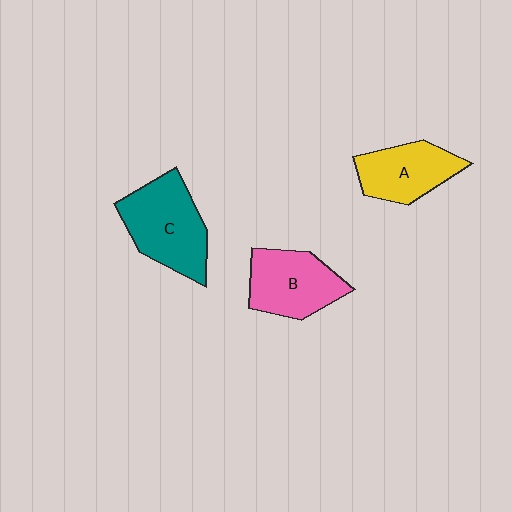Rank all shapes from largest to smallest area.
From largest to smallest: C (teal), B (pink), A (yellow).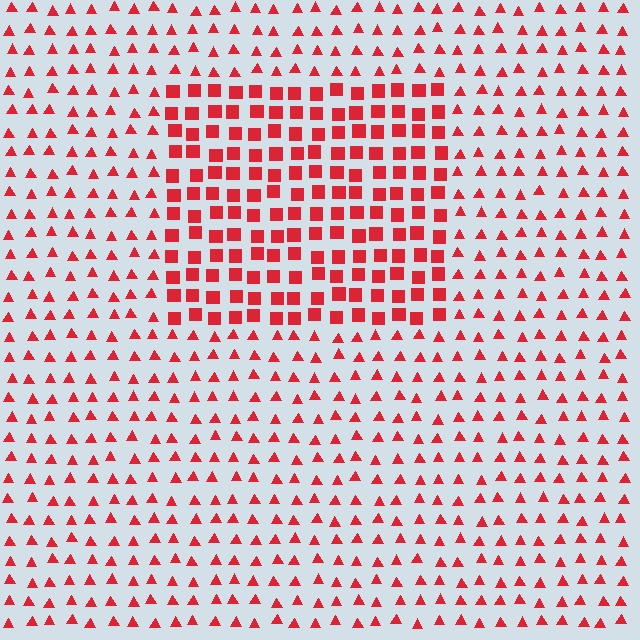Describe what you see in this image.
The image is filled with small red elements arranged in a uniform grid. A rectangle-shaped region contains squares, while the surrounding area contains triangles. The boundary is defined purely by the change in element shape.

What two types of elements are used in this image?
The image uses squares inside the rectangle region and triangles outside it.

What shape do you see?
I see a rectangle.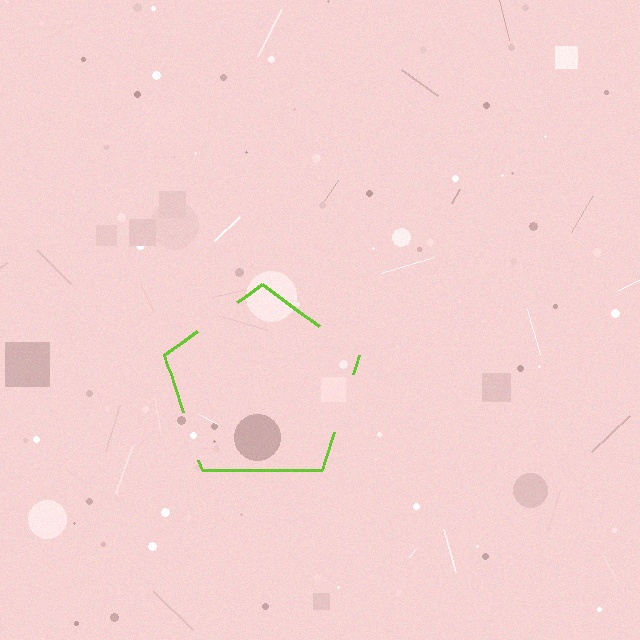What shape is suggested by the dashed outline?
The dashed outline suggests a pentagon.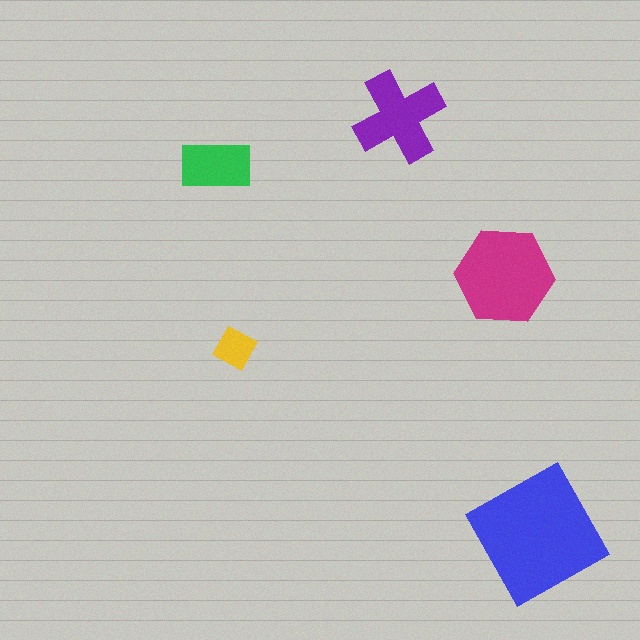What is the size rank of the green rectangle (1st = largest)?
4th.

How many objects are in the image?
There are 5 objects in the image.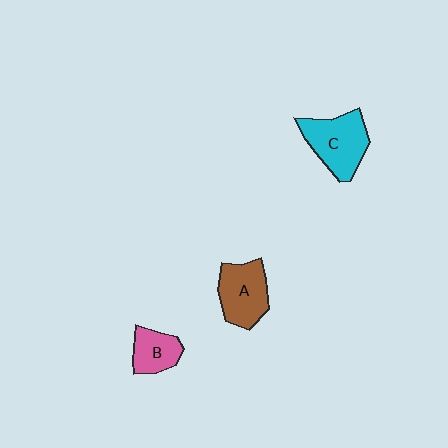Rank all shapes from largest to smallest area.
From largest to smallest: C (cyan), A (brown), B (pink).